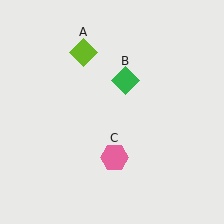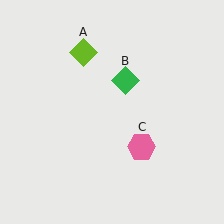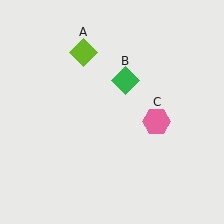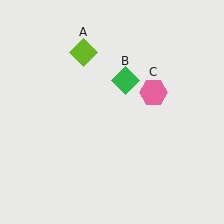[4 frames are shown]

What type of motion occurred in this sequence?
The pink hexagon (object C) rotated counterclockwise around the center of the scene.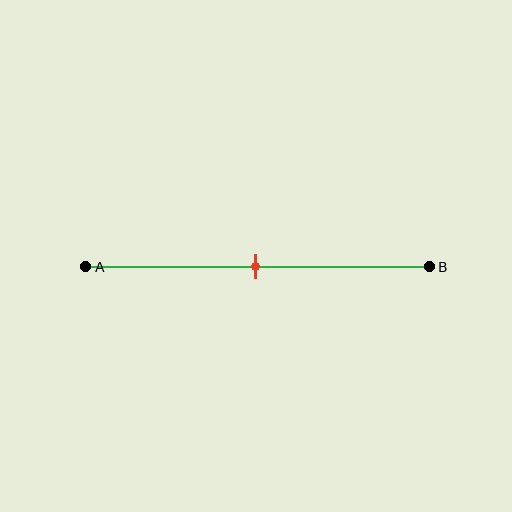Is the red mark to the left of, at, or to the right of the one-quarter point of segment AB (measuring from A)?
The red mark is to the right of the one-quarter point of segment AB.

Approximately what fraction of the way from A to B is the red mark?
The red mark is approximately 50% of the way from A to B.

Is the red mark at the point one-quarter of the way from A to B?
No, the mark is at about 50% from A, not at the 25% one-quarter point.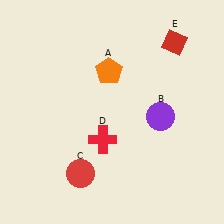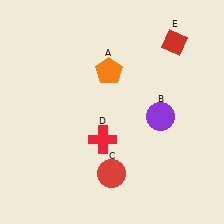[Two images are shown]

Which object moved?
The red circle (C) moved right.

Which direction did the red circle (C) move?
The red circle (C) moved right.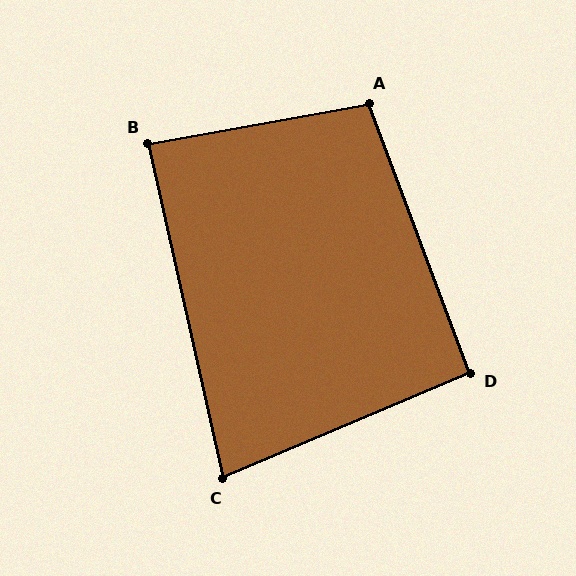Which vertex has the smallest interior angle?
C, at approximately 80 degrees.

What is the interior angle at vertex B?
Approximately 87 degrees (approximately right).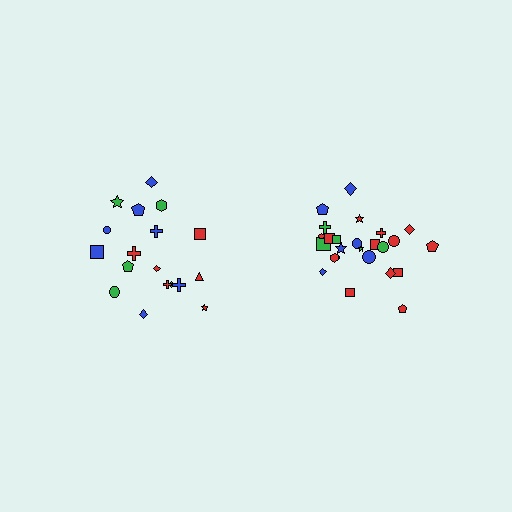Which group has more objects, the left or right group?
The right group.